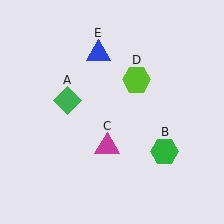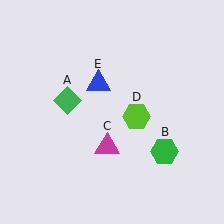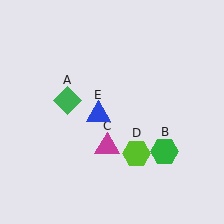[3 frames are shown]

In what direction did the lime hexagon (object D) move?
The lime hexagon (object D) moved down.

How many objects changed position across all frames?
2 objects changed position: lime hexagon (object D), blue triangle (object E).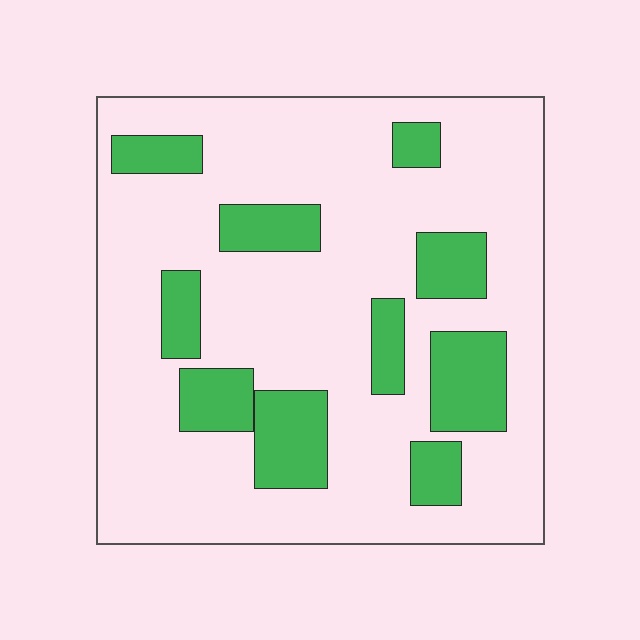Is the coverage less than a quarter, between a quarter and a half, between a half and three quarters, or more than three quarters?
Less than a quarter.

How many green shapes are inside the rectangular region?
10.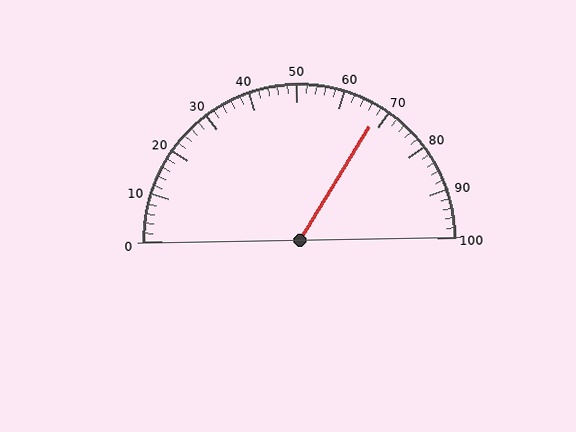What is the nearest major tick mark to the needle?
The nearest major tick mark is 70.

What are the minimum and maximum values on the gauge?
The gauge ranges from 0 to 100.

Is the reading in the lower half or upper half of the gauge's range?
The reading is in the upper half of the range (0 to 100).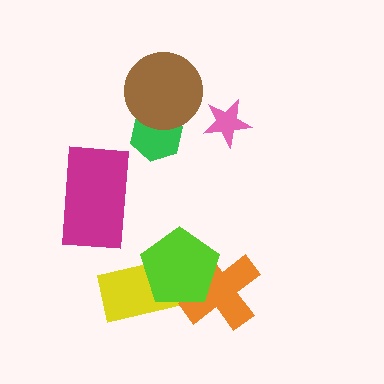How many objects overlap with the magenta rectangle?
0 objects overlap with the magenta rectangle.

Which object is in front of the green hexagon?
The brown circle is in front of the green hexagon.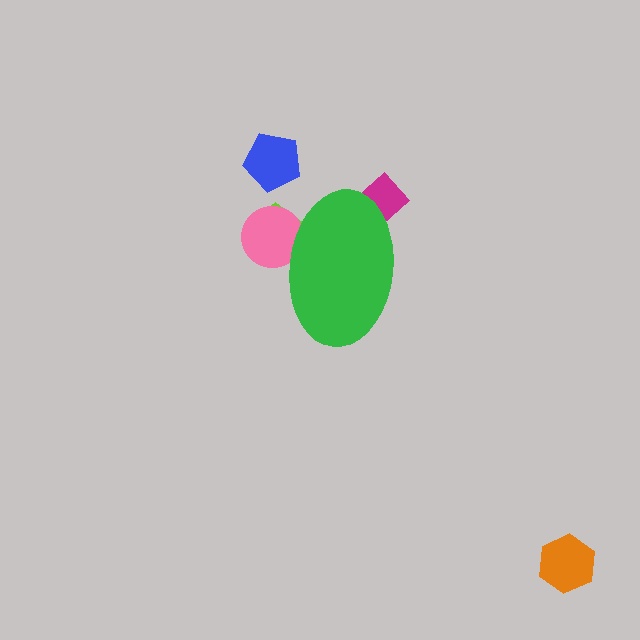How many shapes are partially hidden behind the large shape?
3 shapes are partially hidden.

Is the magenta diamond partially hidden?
Yes, the magenta diamond is partially hidden behind the green ellipse.